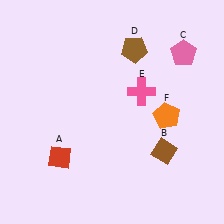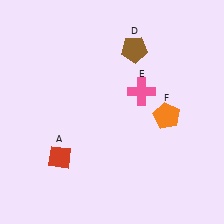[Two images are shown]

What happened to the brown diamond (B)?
The brown diamond (B) was removed in Image 2. It was in the bottom-right area of Image 1.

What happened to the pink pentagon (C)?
The pink pentagon (C) was removed in Image 2. It was in the top-right area of Image 1.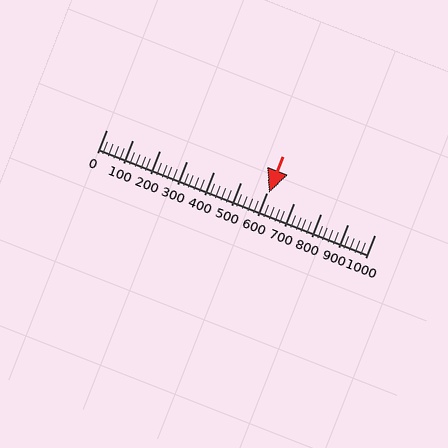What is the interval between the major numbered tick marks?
The major tick marks are spaced 100 units apart.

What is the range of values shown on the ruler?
The ruler shows values from 0 to 1000.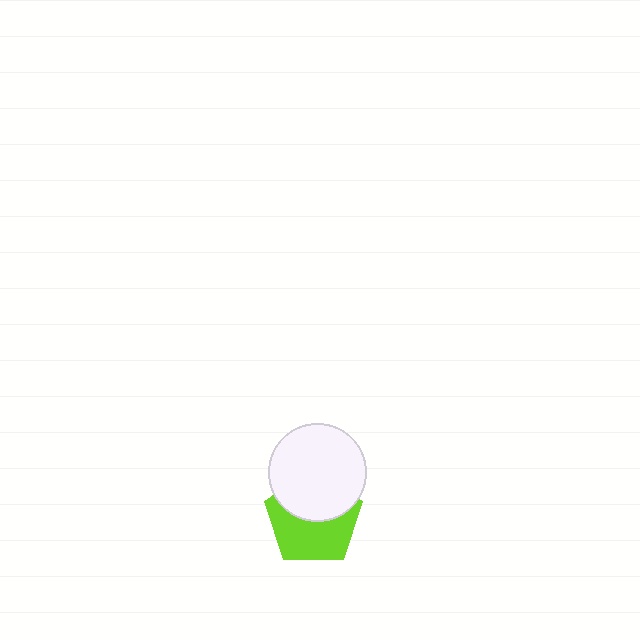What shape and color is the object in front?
The object in front is a white circle.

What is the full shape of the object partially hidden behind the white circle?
The partially hidden object is a lime pentagon.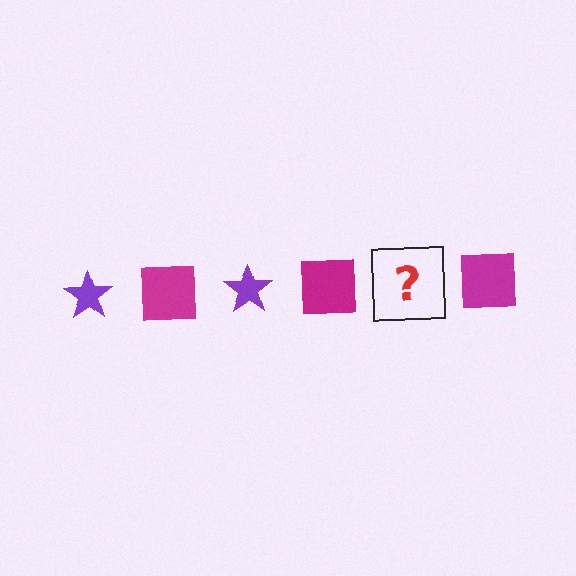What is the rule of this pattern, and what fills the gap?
The rule is that the pattern alternates between purple star and magenta square. The gap should be filled with a purple star.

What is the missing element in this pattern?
The missing element is a purple star.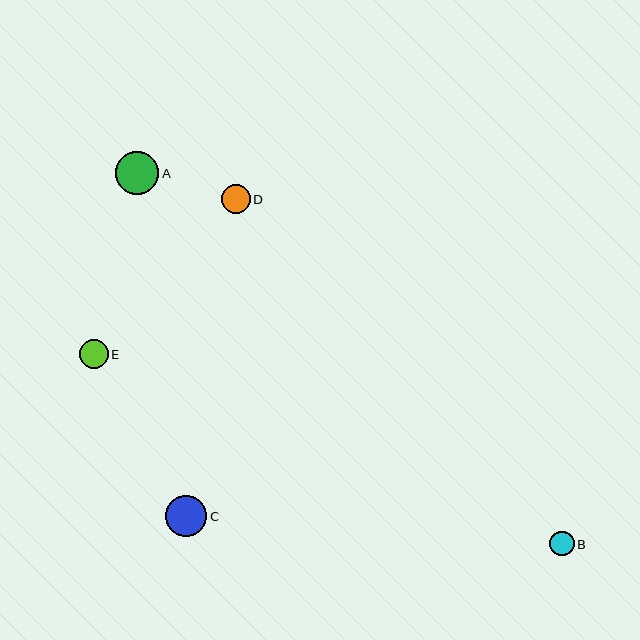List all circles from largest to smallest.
From largest to smallest: A, C, E, D, B.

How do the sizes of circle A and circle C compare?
Circle A and circle C are approximately the same size.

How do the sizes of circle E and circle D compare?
Circle E and circle D are approximately the same size.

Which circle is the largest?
Circle A is the largest with a size of approximately 43 pixels.